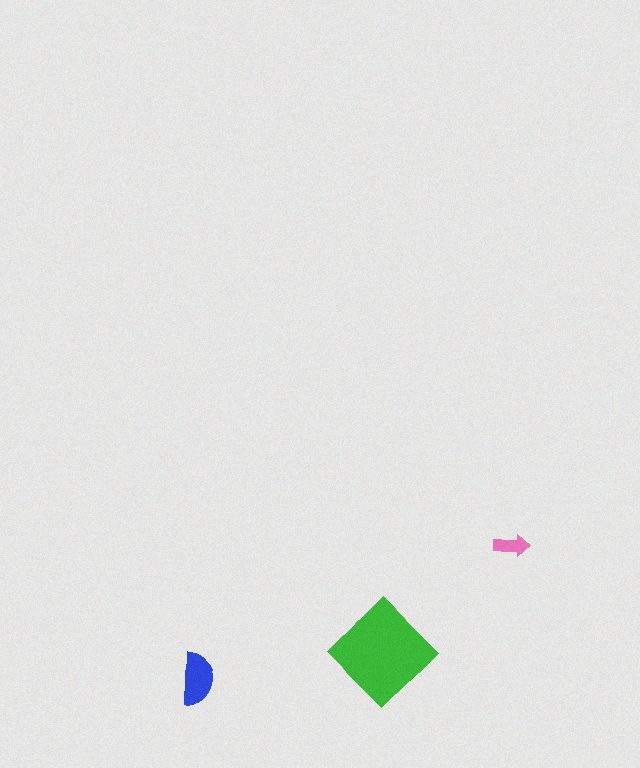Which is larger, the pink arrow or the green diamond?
The green diamond.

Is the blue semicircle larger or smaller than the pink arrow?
Larger.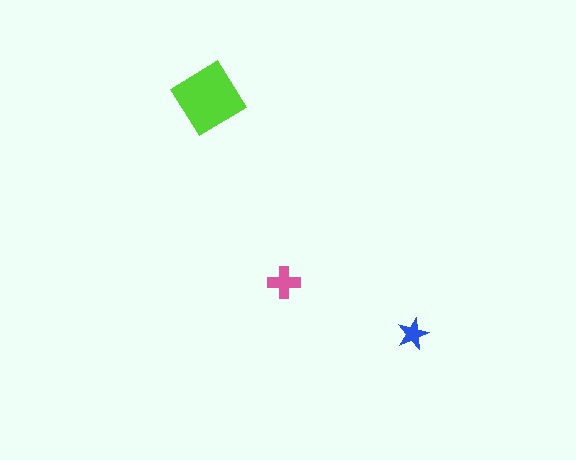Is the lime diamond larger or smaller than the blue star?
Larger.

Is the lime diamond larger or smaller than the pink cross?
Larger.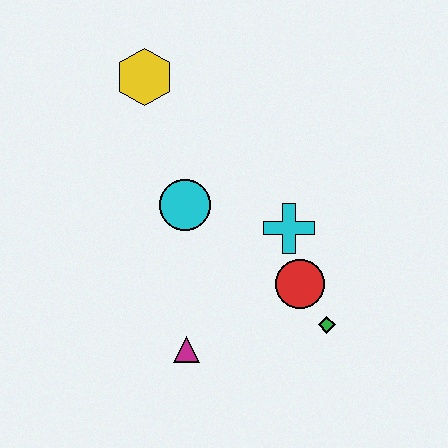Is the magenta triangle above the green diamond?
No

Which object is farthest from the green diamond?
The yellow hexagon is farthest from the green diamond.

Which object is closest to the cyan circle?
The cyan cross is closest to the cyan circle.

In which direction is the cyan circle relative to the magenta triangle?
The cyan circle is above the magenta triangle.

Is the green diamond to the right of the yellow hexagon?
Yes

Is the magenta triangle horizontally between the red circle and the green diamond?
No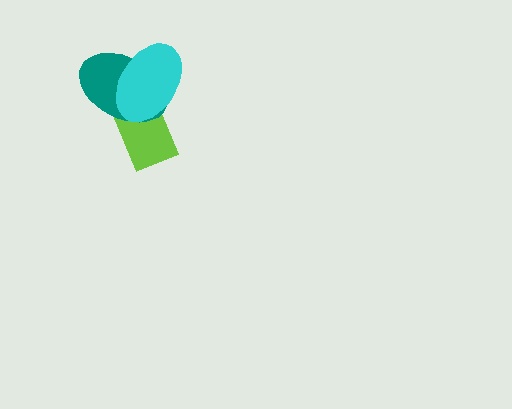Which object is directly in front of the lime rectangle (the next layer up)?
The teal ellipse is directly in front of the lime rectangle.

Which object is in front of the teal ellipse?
The cyan ellipse is in front of the teal ellipse.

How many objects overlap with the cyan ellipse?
2 objects overlap with the cyan ellipse.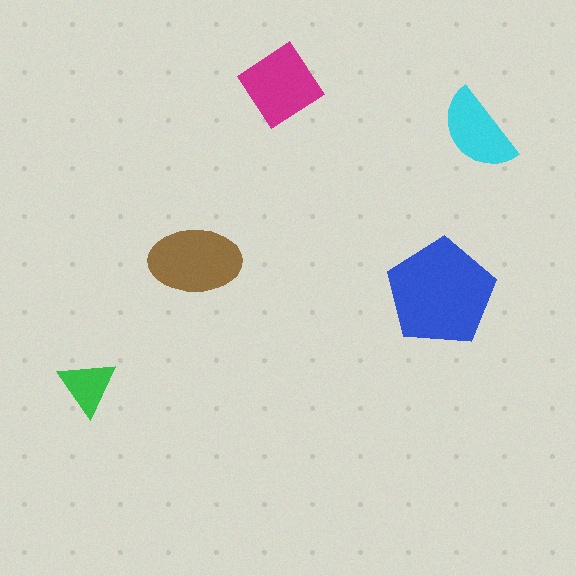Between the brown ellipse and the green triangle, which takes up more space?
The brown ellipse.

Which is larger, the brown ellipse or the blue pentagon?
The blue pentagon.